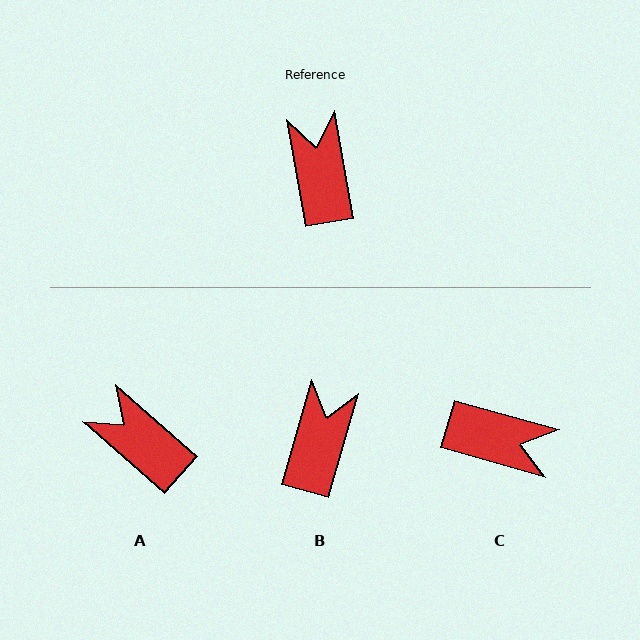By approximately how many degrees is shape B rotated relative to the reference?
Approximately 27 degrees clockwise.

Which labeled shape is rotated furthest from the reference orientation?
C, about 116 degrees away.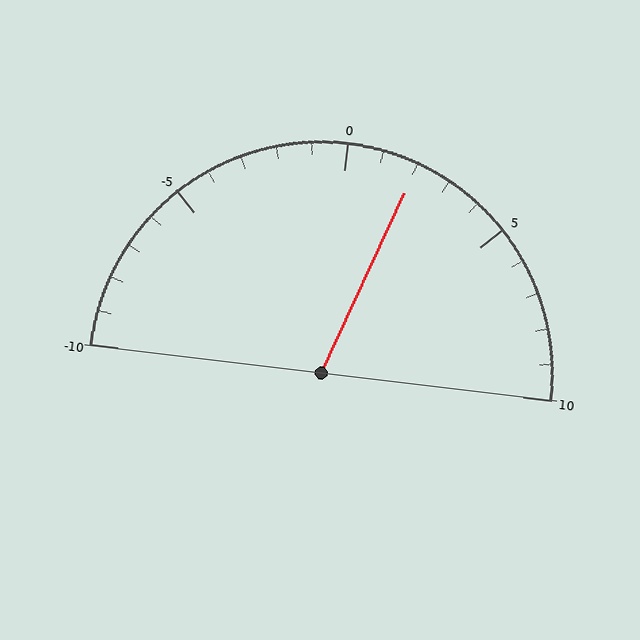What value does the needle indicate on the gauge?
The needle indicates approximately 2.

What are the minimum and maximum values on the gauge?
The gauge ranges from -10 to 10.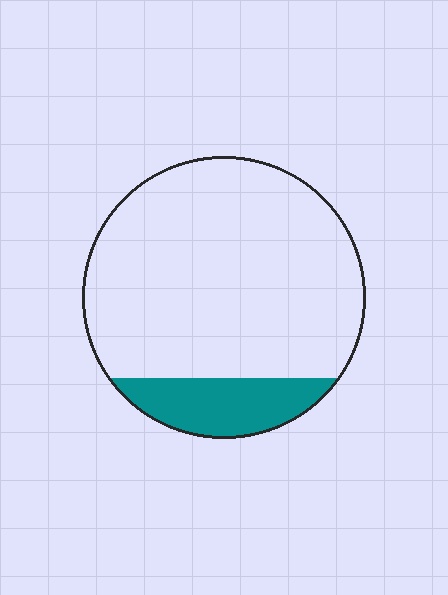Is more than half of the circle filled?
No.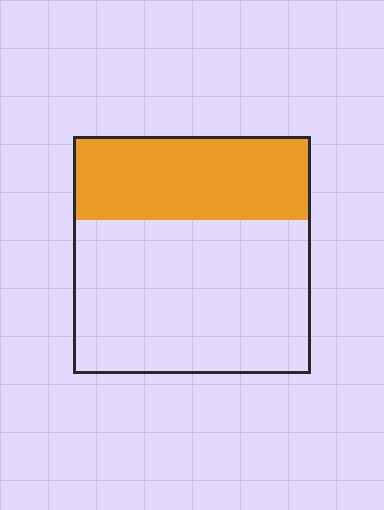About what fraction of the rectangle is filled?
About one third (1/3).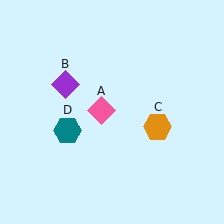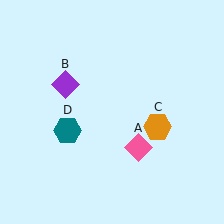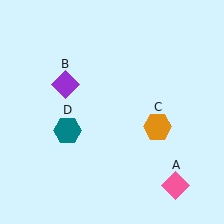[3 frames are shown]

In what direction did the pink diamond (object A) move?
The pink diamond (object A) moved down and to the right.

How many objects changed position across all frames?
1 object changed position: pink diamond (object A).